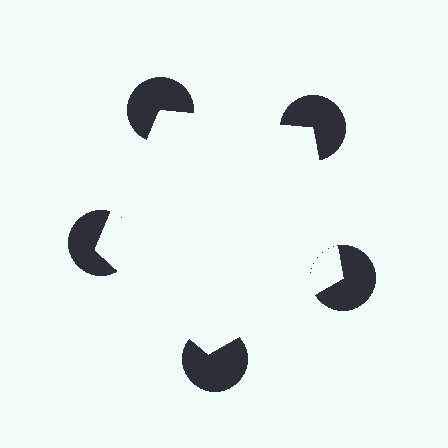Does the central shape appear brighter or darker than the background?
It typically appears slightly brighter than the background, even though no actual brightness change is drawn.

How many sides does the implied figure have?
5 sides.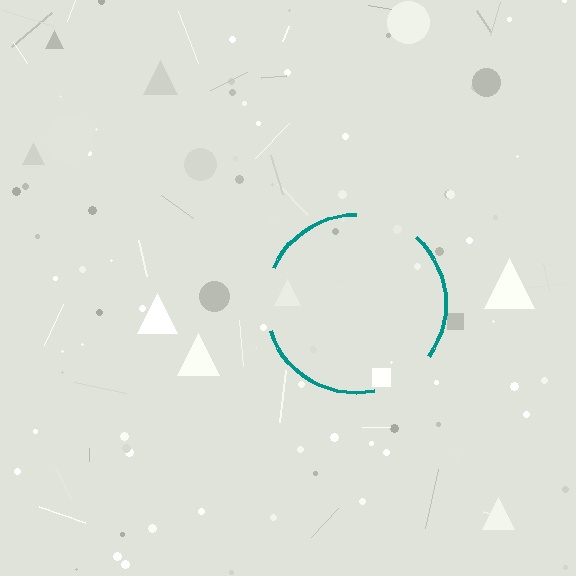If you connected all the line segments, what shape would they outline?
They would outline a circle.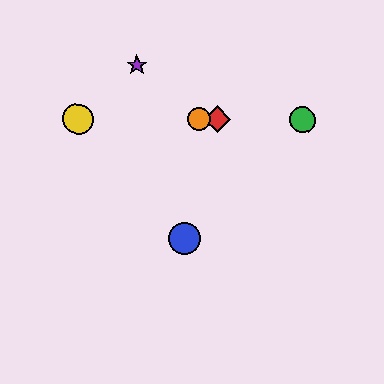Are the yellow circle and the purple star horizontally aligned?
No, the yellow circle is at y≈119 and the purple star is at y≈65.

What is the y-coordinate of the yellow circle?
The yellow circle is at y≈119.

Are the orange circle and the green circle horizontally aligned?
Yes, both are at y≈119.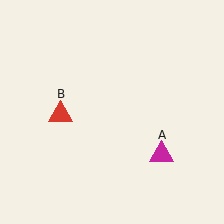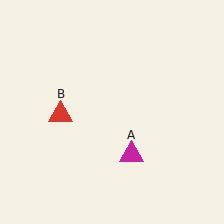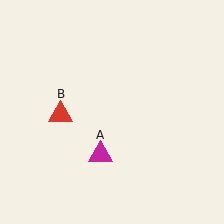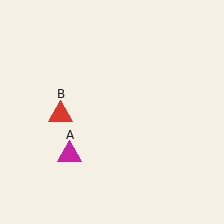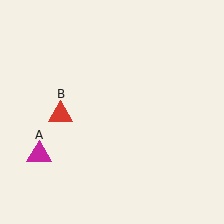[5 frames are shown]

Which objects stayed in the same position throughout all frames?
Red triangle (object B) remained stationary.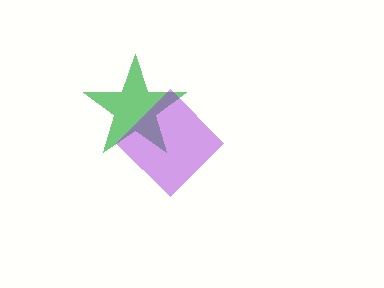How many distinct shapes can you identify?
There are 2 distinct shapes: a green star, a purple diamond.